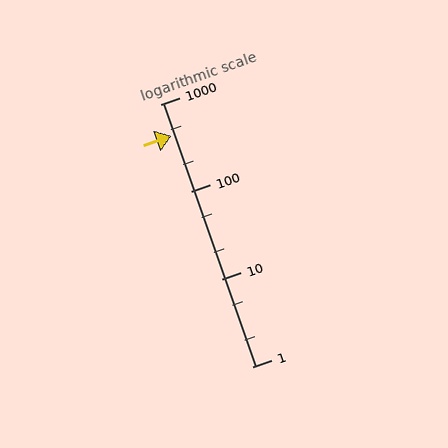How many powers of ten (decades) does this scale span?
The scale spans 3 decades, from 1 to 1000.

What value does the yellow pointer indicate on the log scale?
The pointer indicates approximately 430.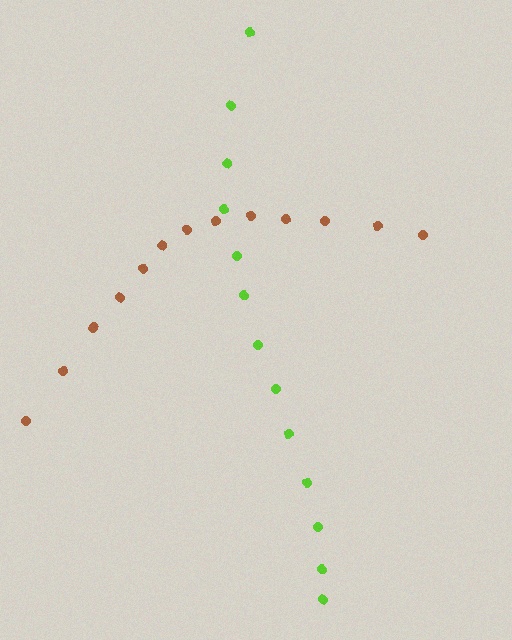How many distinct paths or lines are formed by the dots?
There are 2 distinct paths.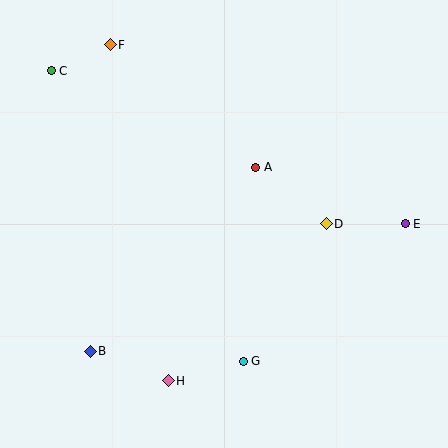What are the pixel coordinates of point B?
Point B is at (90, 351).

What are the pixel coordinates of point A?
Point A is at (256, 167).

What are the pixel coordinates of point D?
Point D is at (326, 224).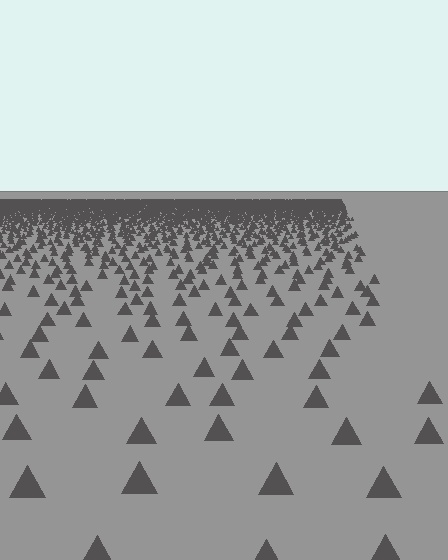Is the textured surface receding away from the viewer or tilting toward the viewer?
The surface is receding away from the viewer. Texture elements get smaller and denser toward the top.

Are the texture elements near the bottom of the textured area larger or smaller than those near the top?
Larger. Near the bottom, elements are closer to the viewer and appear at a bigger on-screen size.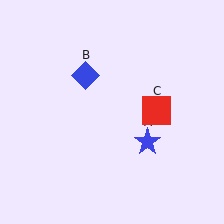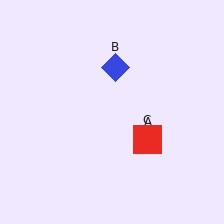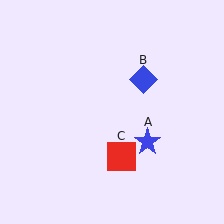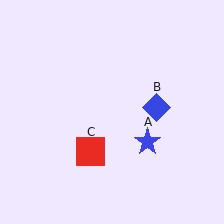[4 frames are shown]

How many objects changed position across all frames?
2 objects changed position: blue diamond (object B), red square (object C).